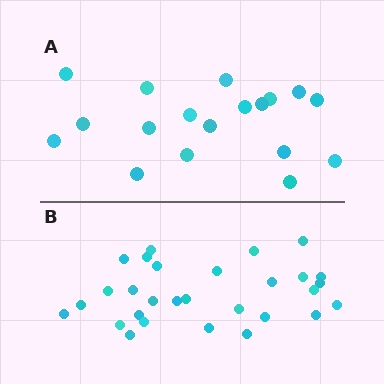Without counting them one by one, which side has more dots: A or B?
Region B (the bottom region) has more dots.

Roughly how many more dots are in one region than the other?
Region B has roughly 12 or so more dots than region A.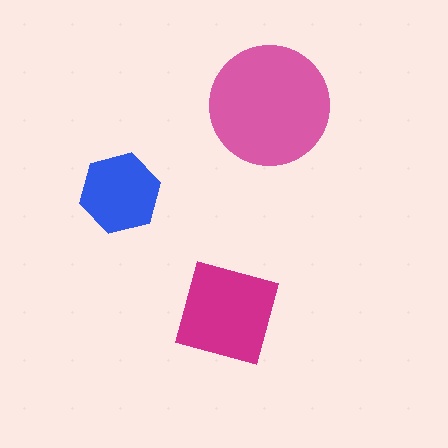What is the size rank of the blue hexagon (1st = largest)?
3rd.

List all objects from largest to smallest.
The pink circle, the magenta square, the blue hexagon.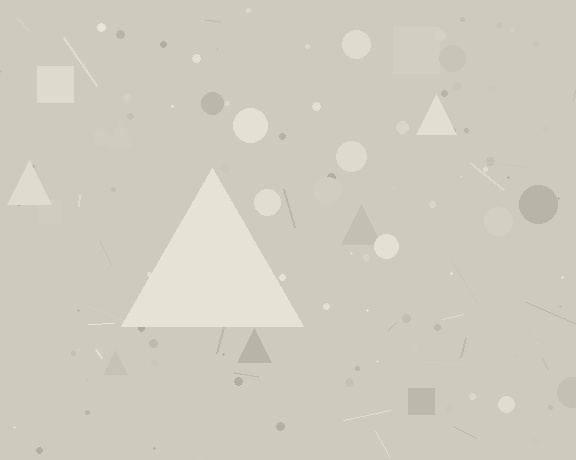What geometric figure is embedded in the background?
A triangle is embedded in the background.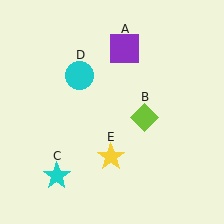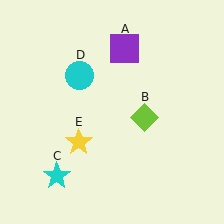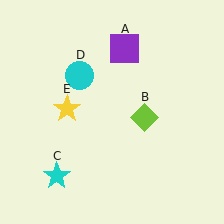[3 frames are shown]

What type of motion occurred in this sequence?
The yellow star (object E) rotated clockwise around the center of the scene.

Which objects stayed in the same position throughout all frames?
Purple square (object A) and lime diamond (object B) and cyan star (object C) and cyan circle (object D) remained stationary.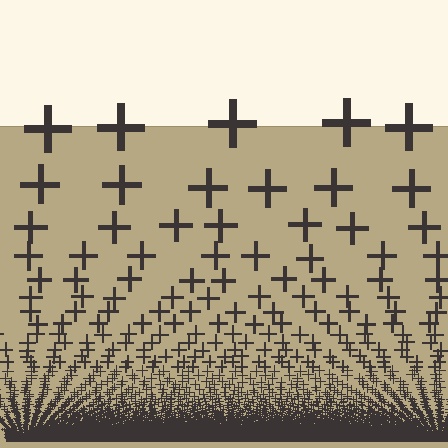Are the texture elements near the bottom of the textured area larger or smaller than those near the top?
Smaller. The gradient is inverted — elements near the bottom are smaller and denser.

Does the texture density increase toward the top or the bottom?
Density increases toward the bottom.